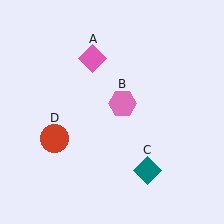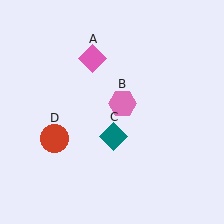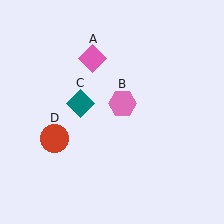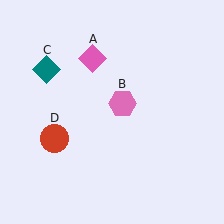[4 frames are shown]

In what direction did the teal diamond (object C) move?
The teal diamond (object C) moved up and to the left.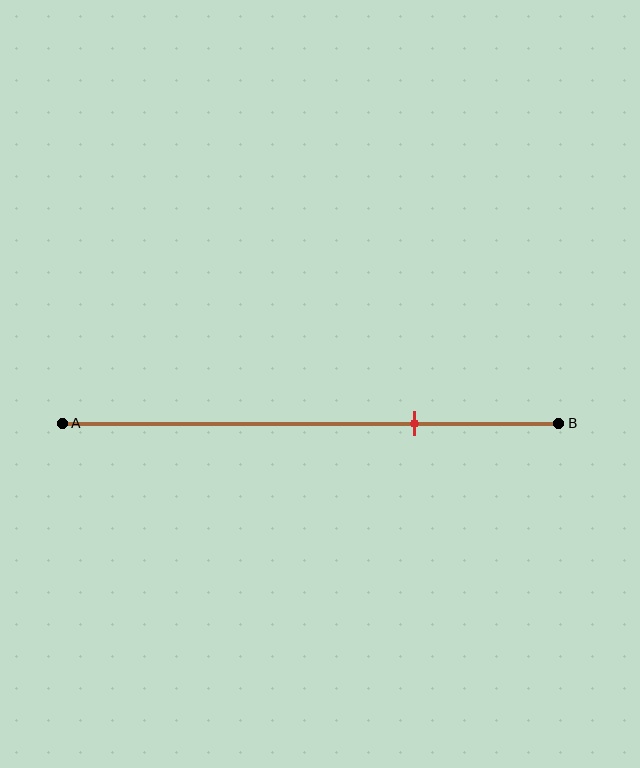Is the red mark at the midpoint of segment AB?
No, the mark is at about 70% from A, not at the 50% midpoint.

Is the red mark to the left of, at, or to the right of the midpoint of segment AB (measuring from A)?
The red mark is to the right of the midpoint of segment AB.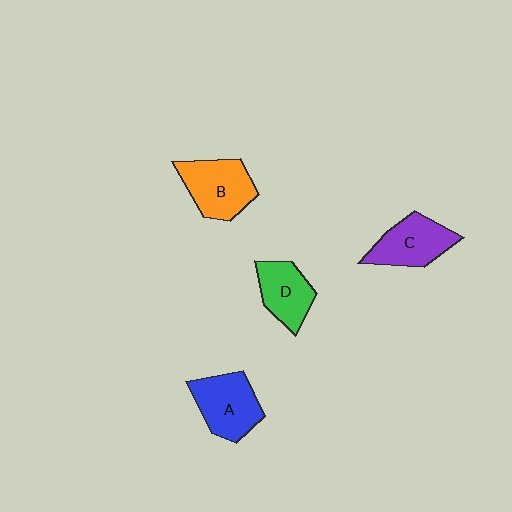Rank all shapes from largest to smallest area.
From largest to smallest: B (orange), A (blue), C (purple), D (green).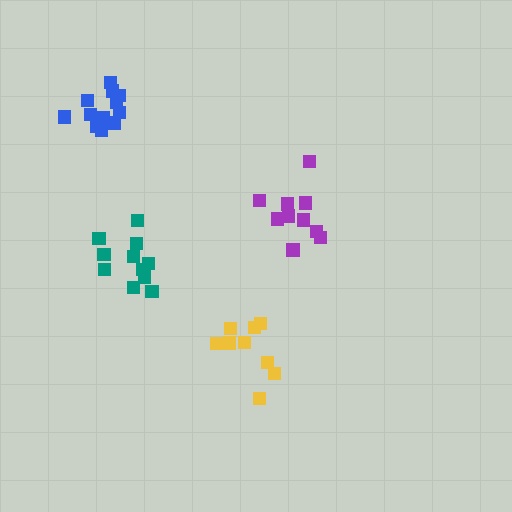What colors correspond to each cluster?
The clusters are colored: teal, purple, yellow, blue.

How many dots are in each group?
Group 1: 11 dots, Group 2: 10 dots, Group 3: 9 dots, Group 4: 12 dots (42 total).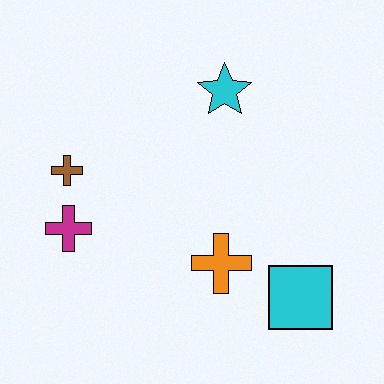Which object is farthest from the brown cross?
The cyan square is farthest from the brown cross.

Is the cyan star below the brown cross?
No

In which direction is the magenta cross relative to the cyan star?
The magenta cross is to the left of the cyan star.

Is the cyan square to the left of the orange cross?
No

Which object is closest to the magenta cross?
The brown cross is closest to the magenta cross.